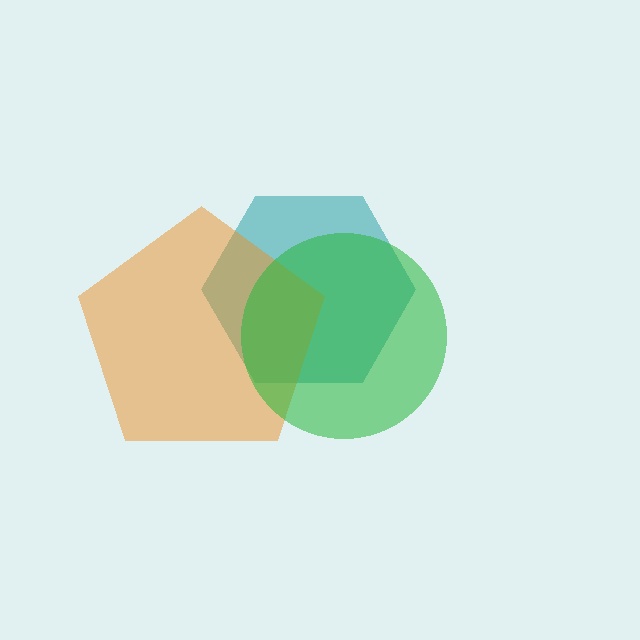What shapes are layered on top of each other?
The layered shapes are: a teal hexagon, an orange pentagon, a green circle.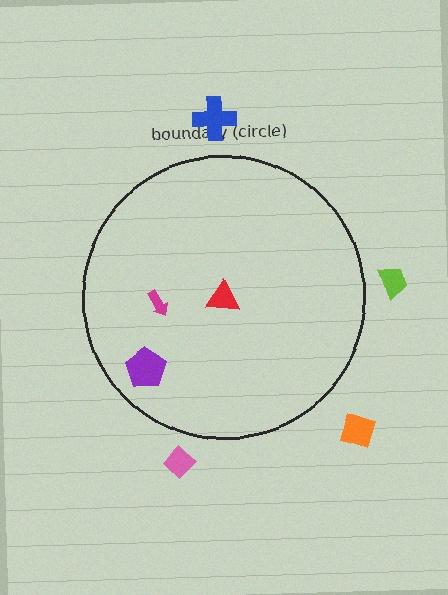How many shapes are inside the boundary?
3 inside, 4 outside.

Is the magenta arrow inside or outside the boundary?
Inside.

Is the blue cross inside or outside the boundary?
Outside.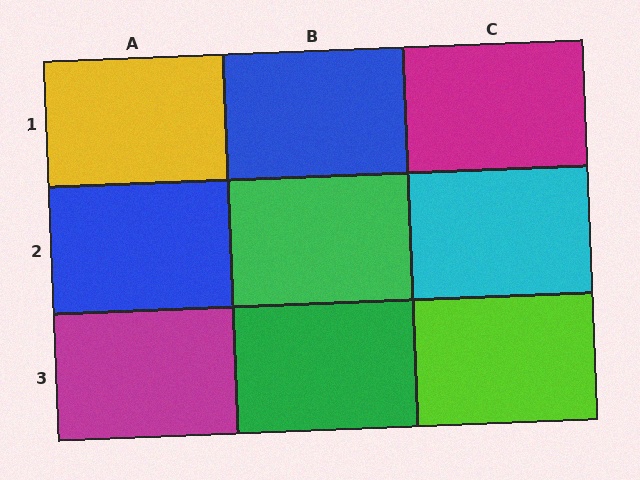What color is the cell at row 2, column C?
Cyan.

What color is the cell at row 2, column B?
Green.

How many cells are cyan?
1 cell is cyan.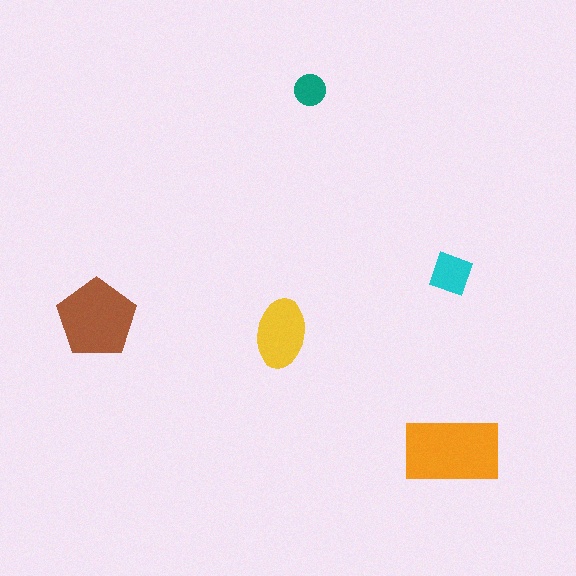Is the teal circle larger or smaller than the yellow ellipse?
Smaller.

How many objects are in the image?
There are 5 objects in the image.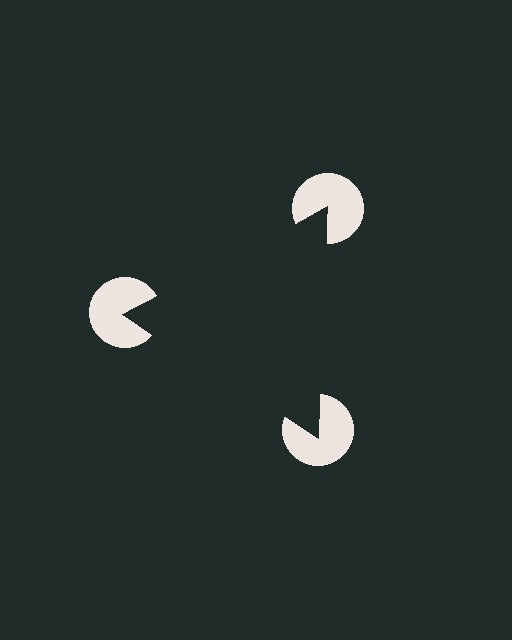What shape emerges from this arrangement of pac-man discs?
An illusory triangle — its edges are inferred from the aligned wedge cuts in the pac-man discs, not physically drawn.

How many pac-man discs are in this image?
There are 3 — one at each vertex of the illusory triangle.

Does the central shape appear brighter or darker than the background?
It typically appears slightly darker than the background, even though no actual brightness change is drawn.